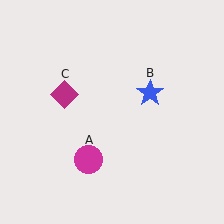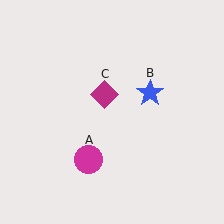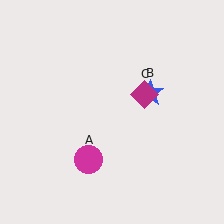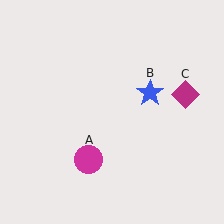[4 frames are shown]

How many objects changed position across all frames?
1 object changed position: magenta diamond (object C).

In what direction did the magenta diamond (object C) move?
The magenta diamond (object C) moved right.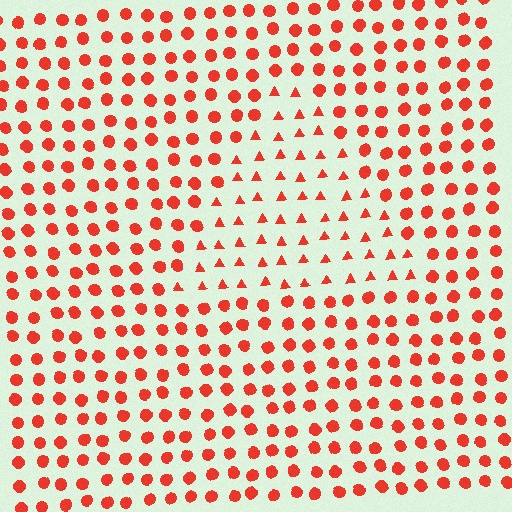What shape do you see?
I see a triangle.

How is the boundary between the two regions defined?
The boundary is defined by a change in element shape: triangles inside vs. circles outside. All elements share the same color and spacing.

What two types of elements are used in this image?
The image uses triangles inside the triangle region and circles outside it.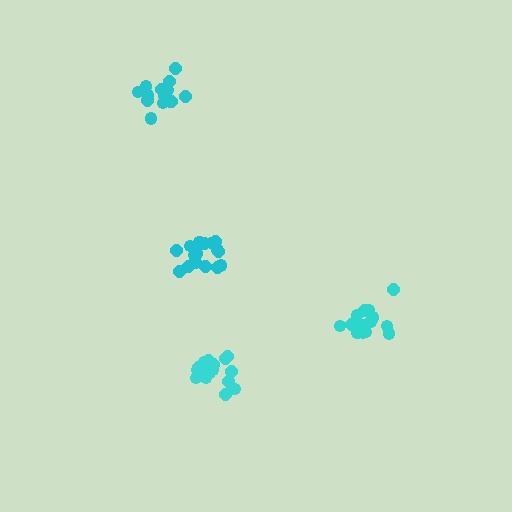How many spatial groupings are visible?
There are 4 spatial groupings.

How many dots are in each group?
Group 1: 15 dots, Group 2: 16 dots, Group 3: 18 dots, Group 4: 15 dots (64 total).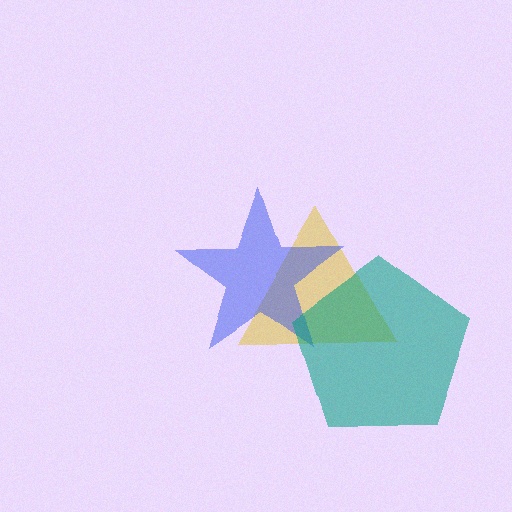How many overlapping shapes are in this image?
There are 3 overlapping shapes in the image.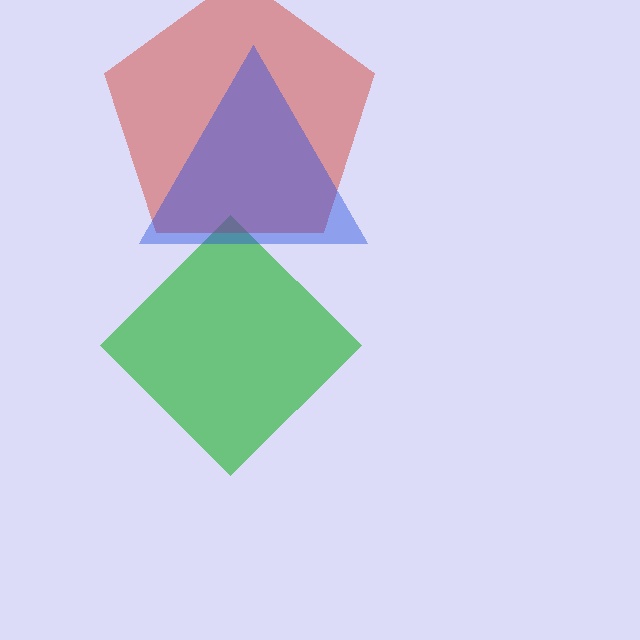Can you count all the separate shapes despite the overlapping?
Yes, there are 3 separate shapes.